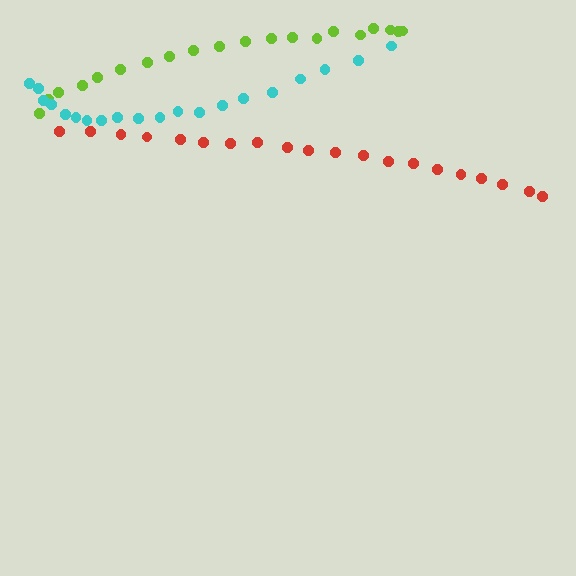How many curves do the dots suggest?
There are 3 distinct paths.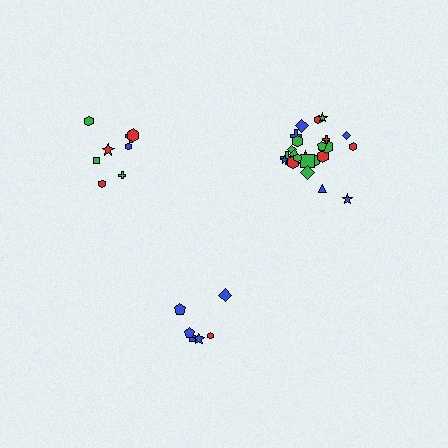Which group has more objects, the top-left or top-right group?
The top-right group.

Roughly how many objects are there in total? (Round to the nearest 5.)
Roughly 40 objects in total.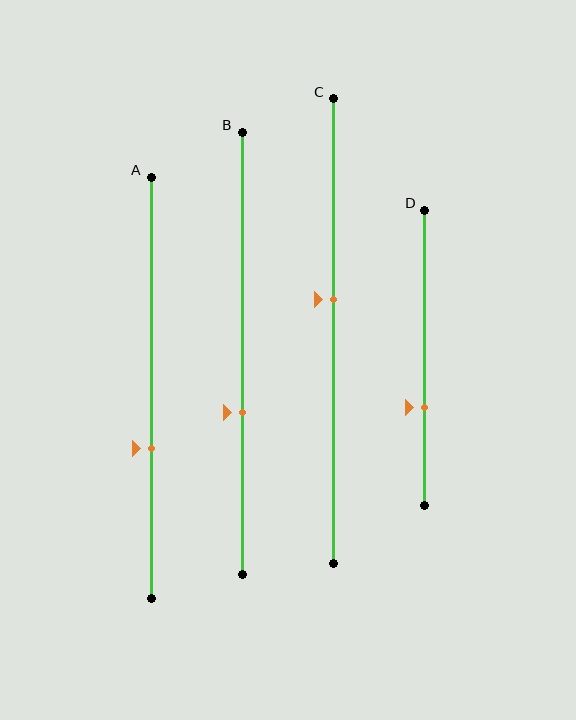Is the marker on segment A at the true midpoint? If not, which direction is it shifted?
No, the marker on segment A is shifted downward by about 14% of the segment length.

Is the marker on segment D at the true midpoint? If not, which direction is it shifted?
No, the marker on segment D is shifted downward by about 17% of the segment length.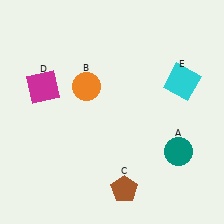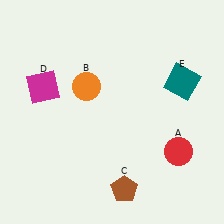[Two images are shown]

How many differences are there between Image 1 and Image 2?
There are 2 differences between the two images.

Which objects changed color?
A changed from teal to red. E changed from cyan to teal.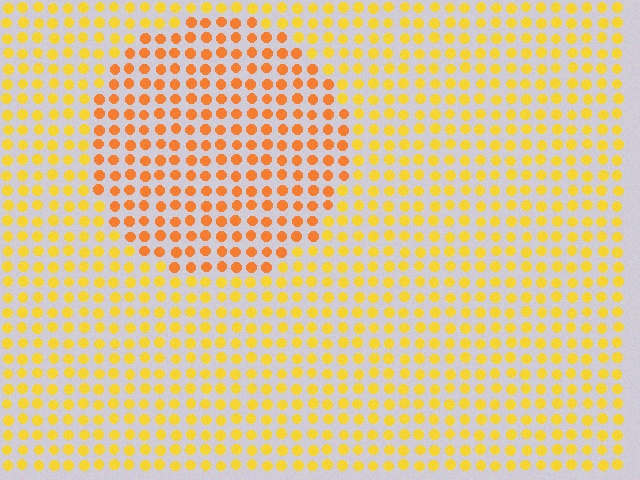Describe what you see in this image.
The image is filled with small yellow elements in a uniform arrangement. A circle-shaped region is visible where the elements are tinted to a slightly different hue, forming a subtle color boundary.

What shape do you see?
I see a circle.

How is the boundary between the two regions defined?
The boundary is defined purely by a slight shift in hue (about 27 degrees). Spacing, size, and orientation are identical on both sides.